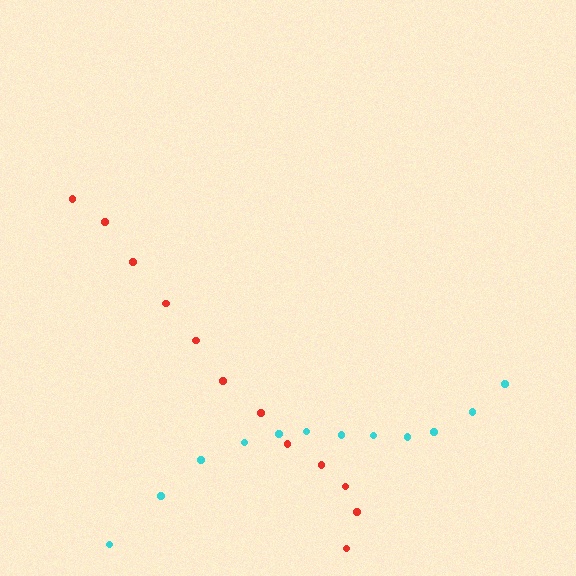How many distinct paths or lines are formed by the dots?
There are 2 distinct paths.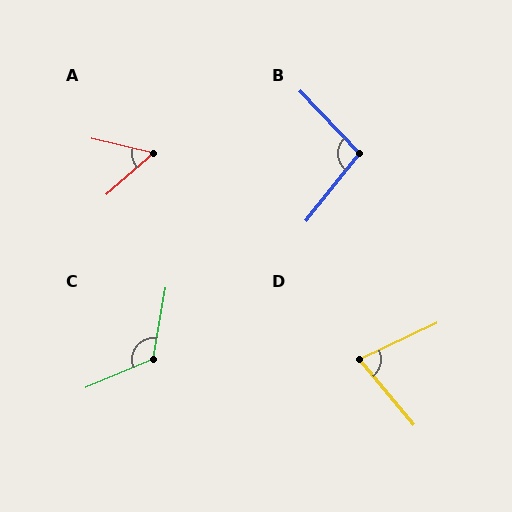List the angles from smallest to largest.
A (55°), D (76°), B (98°), C (123°).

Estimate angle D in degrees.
Approximately 76 degrees.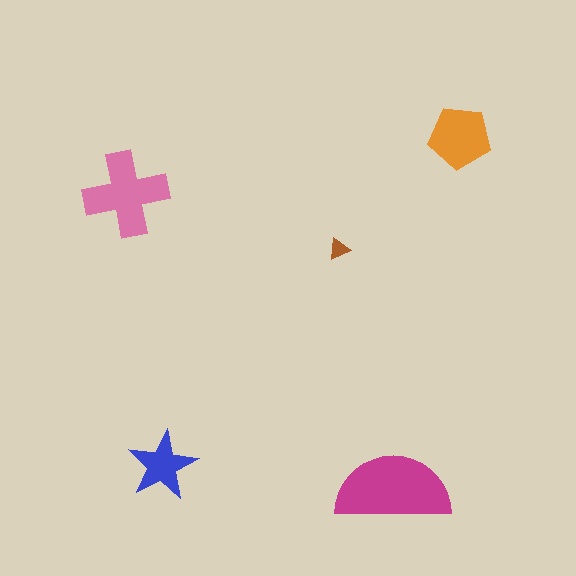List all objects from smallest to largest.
The brown triangle, the blue star, the orange pentagon, the pink cross, the magenta semicircle.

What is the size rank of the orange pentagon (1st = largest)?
3rd.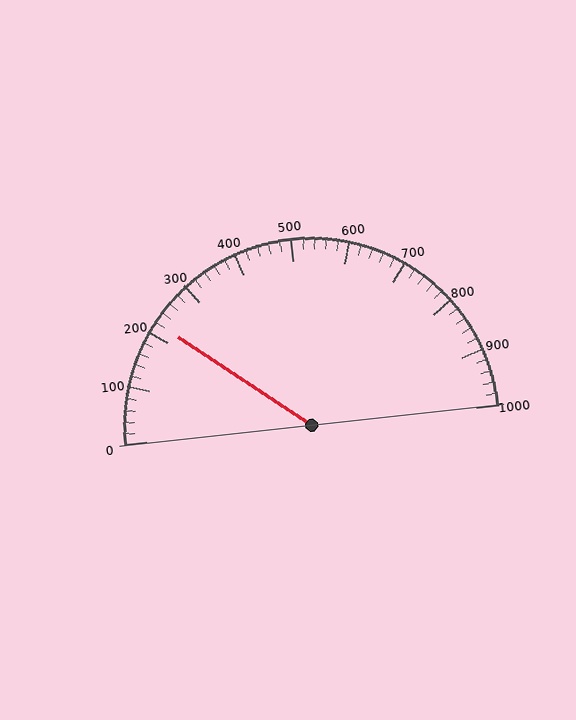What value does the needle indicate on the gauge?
The needle indicates approximately 220.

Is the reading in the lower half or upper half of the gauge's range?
The reading is in the lower half of the range (0 to 1000).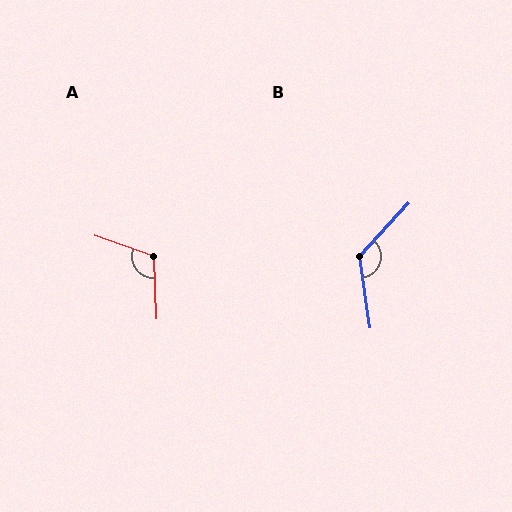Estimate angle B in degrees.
Approximately 129 degrees.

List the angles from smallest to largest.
A (111°), B (129°).